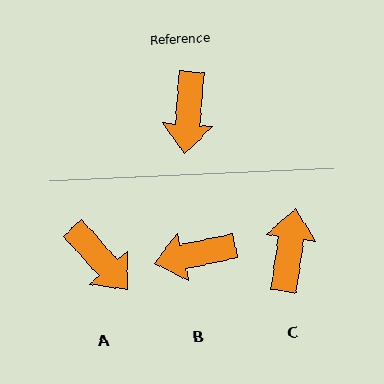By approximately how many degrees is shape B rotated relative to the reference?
Approximately 73 degrees clockwise.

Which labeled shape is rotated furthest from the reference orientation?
C, about 176 degrees away.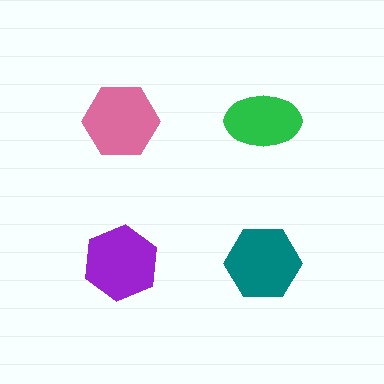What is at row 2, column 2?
A teal hexagon.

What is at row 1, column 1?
A pink hexagon.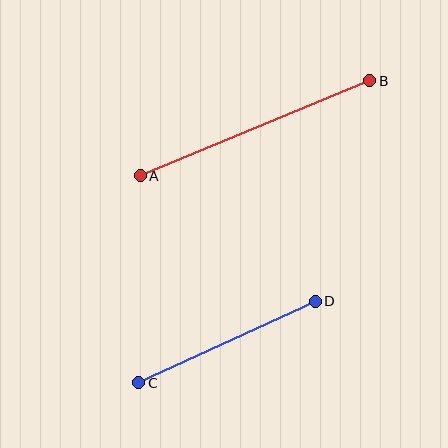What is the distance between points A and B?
The distance is approximately 249 pixels.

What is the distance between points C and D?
The distance is approximately 194 pixels.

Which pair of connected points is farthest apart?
Points A and B are farthest apart.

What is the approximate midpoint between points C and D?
The midpoint is at approximately (227, 342) pixels.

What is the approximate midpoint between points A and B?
The midpoint is at approximately (255, 128) pixels.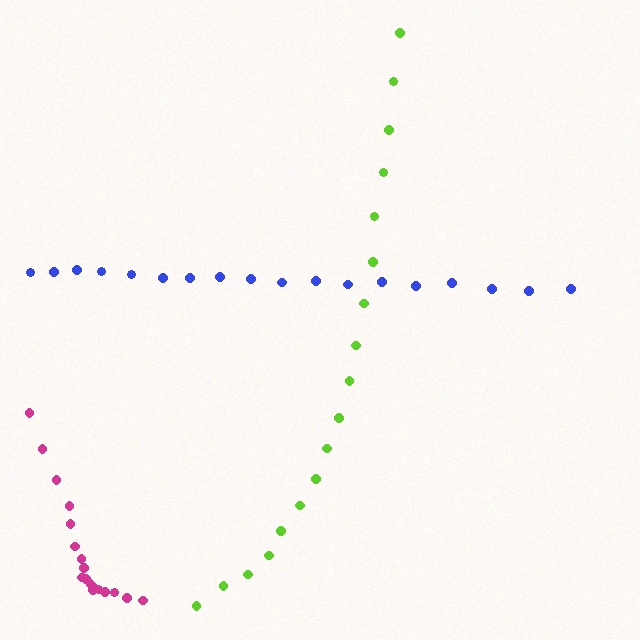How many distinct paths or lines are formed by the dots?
There are 3 distinct paths.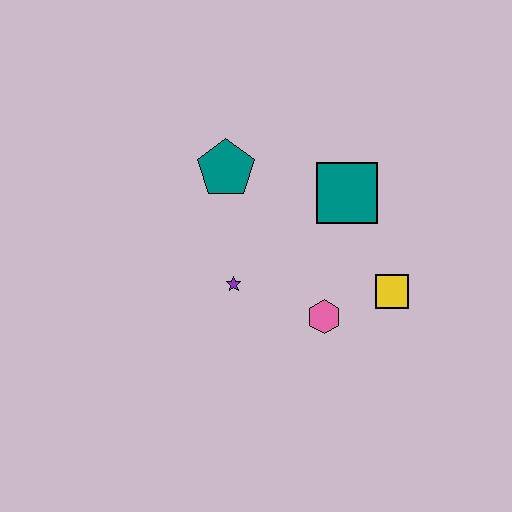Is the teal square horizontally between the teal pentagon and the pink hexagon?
No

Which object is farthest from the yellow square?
The teal pentagon is farthest from the yellow square.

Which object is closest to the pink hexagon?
The yellow square is closest to the pink hexagon.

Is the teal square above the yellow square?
Yes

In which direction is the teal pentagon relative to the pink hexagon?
The teal pentagon is above the pink hexagon.